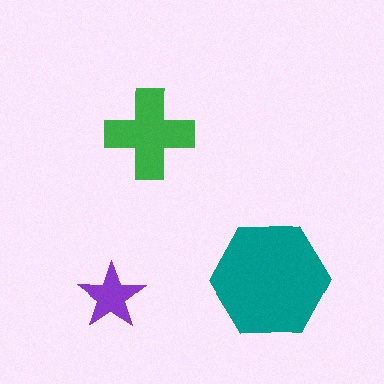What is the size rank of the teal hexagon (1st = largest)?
1st.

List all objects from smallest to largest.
The purple star, the green cross, the teal hexagon.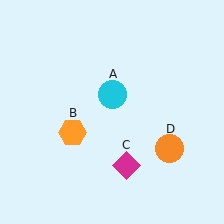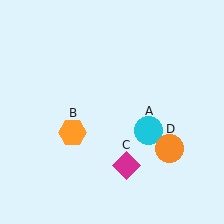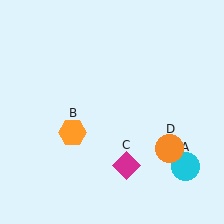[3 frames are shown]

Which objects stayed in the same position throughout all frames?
Orange hexagon (object B) and magenta diamond (object C) and orange circle (object D) remained stationary.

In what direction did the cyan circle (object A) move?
The cyan circle (object A) moved down and to the right.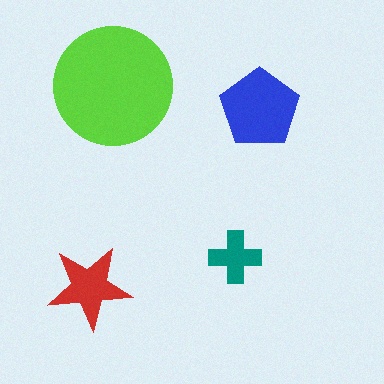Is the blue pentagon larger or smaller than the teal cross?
Larger.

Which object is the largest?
The lime circle.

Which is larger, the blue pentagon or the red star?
The blue pentagon.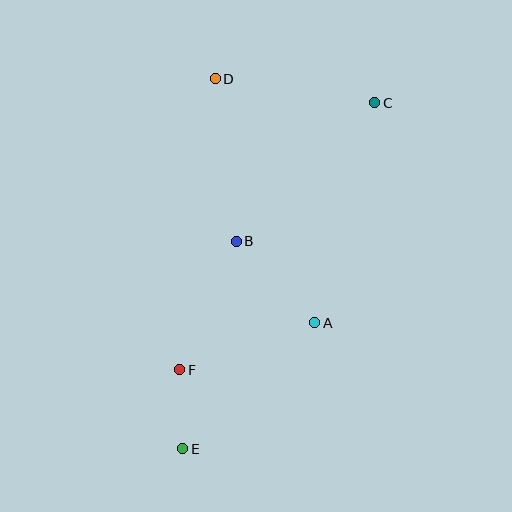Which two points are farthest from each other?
Points C and E are farthest from each other.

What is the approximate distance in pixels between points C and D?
The distance between C and D is approximately 161 pixels.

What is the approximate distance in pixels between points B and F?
The distance between B and F is approximately 140 pixels.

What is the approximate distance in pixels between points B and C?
The distance between B and C is approximately 196 pixels.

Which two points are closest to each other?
Points E and F are closest to each other.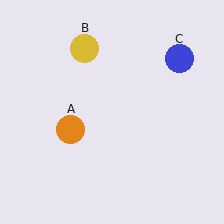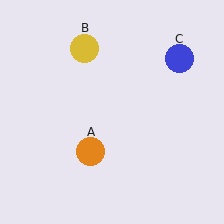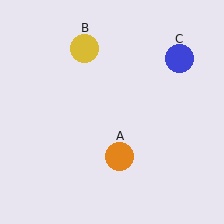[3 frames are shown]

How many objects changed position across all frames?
1 object changed position: orange circle (object A).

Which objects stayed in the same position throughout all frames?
Yellow circle (object B) and blue circle (object C) remained stationary.